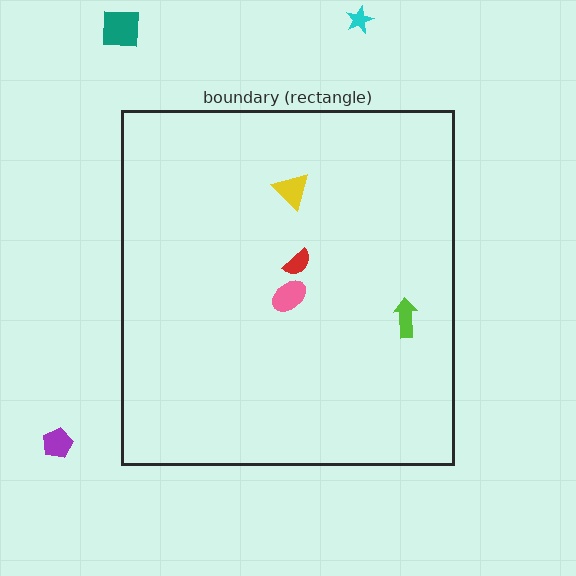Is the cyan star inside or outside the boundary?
Outside.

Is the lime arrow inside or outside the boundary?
Inside.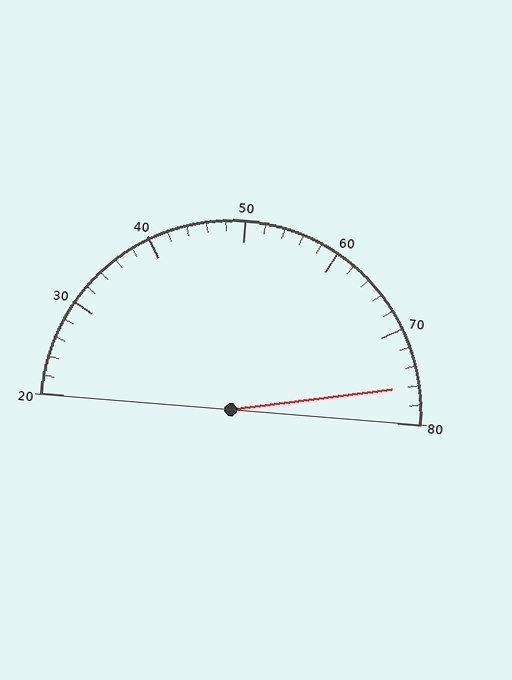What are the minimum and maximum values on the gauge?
The gauge ranges from 20 to 80.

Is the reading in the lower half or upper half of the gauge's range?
The reading is in the upper half of the range (20 to 80).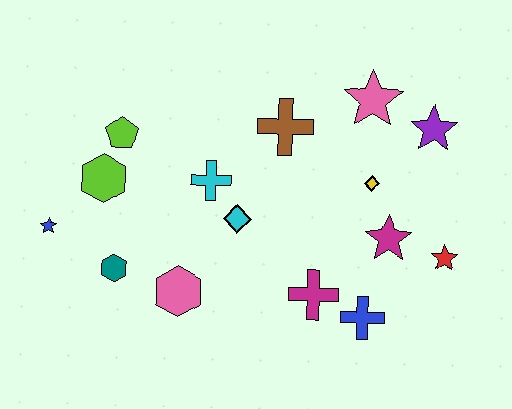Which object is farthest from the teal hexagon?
The purple star is farthest from the teal hexagon.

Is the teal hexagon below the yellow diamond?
Yes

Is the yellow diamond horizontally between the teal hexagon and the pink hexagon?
No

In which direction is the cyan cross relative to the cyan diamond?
The cyan cross is above the cyan diamond.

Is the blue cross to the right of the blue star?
Yes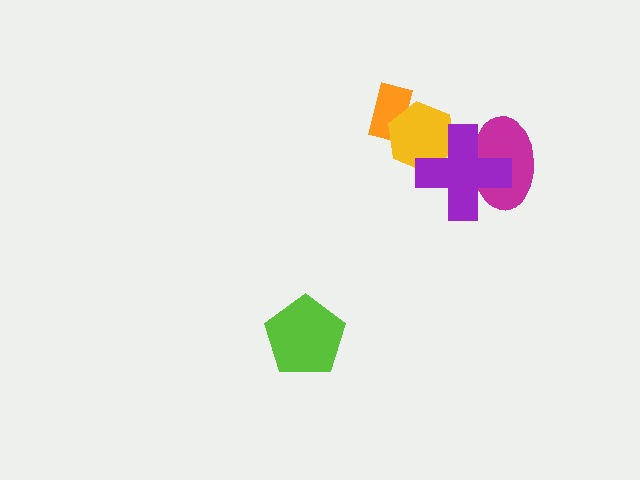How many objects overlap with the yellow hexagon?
2 objects overlap with the yellow hexagon.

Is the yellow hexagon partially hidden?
Yes, it is partially covered by another shape.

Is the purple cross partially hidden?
No, no other shape covers it.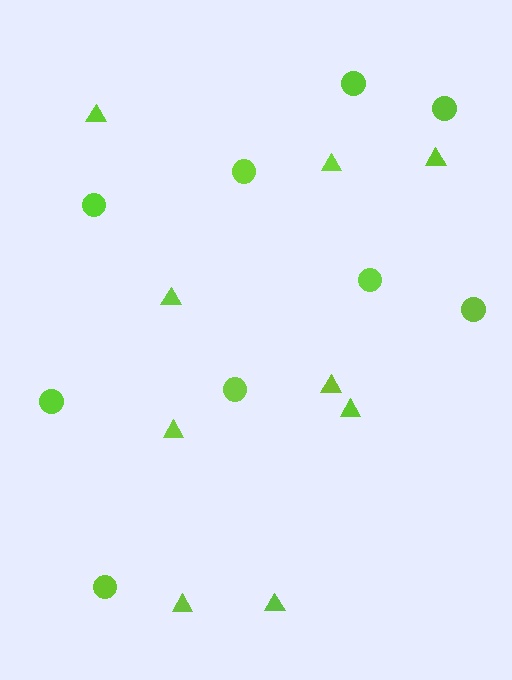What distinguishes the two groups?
There are 2 groups: one group of circles (9) and one group of triangles (9).